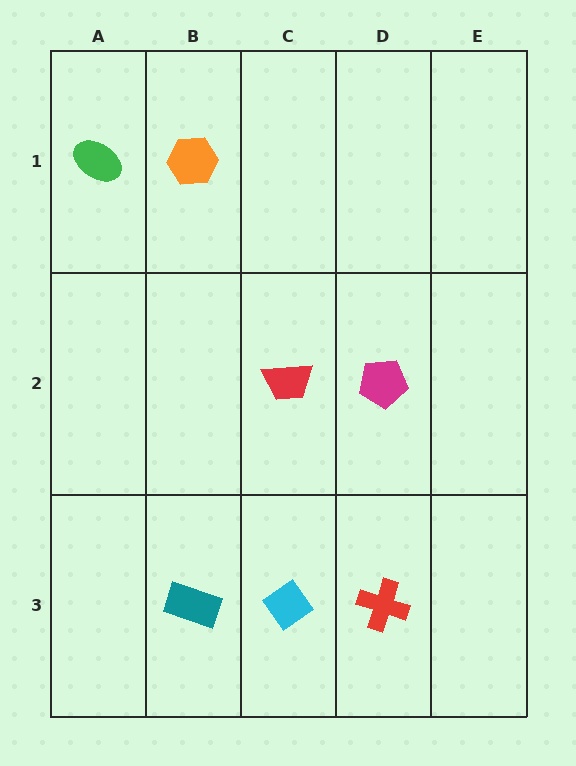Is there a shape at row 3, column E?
No, that cell is empty.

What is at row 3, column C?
A cyan diamond.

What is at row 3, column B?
A teal rectangle.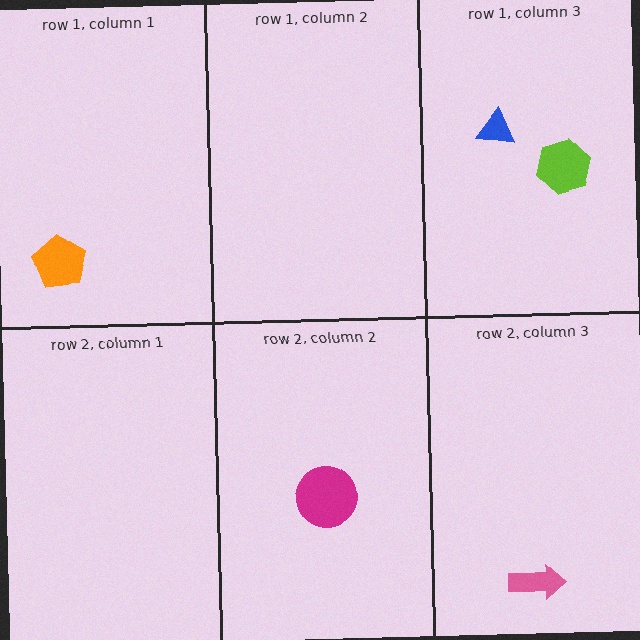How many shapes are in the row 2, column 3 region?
1.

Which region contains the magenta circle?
The row 2, column 2 region.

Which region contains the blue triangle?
The row 1, column 3 region.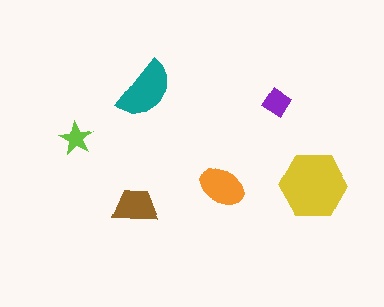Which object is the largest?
The yellow hexagon.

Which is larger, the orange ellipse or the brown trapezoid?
The orange ellipse.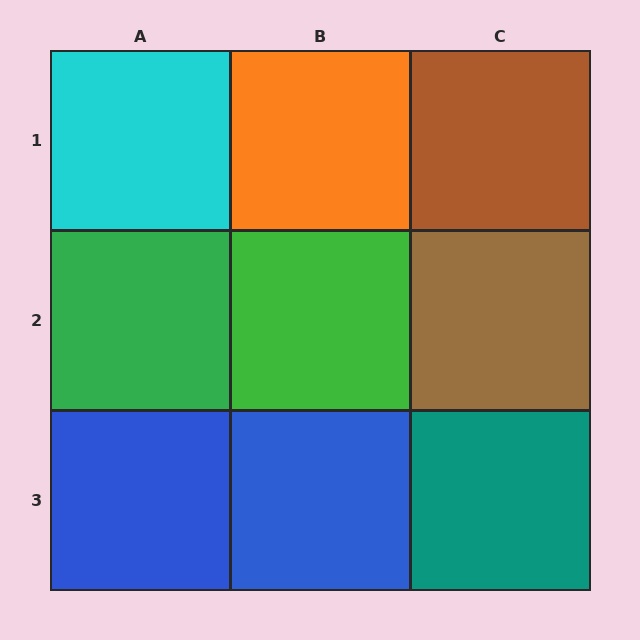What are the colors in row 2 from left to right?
Green, green, brown.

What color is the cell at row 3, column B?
Blue.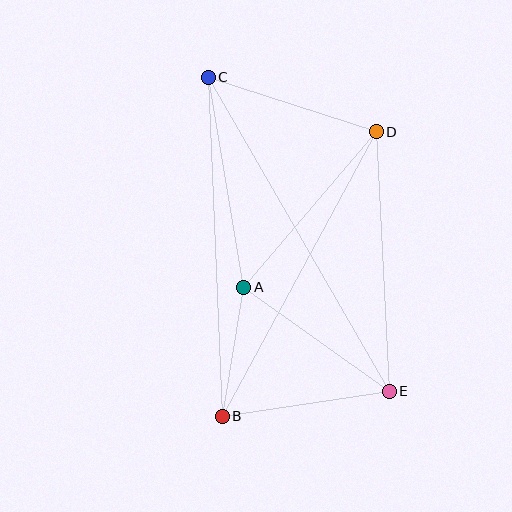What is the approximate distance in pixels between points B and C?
The distance between B and C is approximately 339 pixels.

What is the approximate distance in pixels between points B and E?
The distance between B and E is approximately 169 pixels.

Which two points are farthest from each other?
Points C and E are farthest from each other.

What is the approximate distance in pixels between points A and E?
The distance between A and E is approximately 179 pixels.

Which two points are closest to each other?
Points A and B are closest to each other.